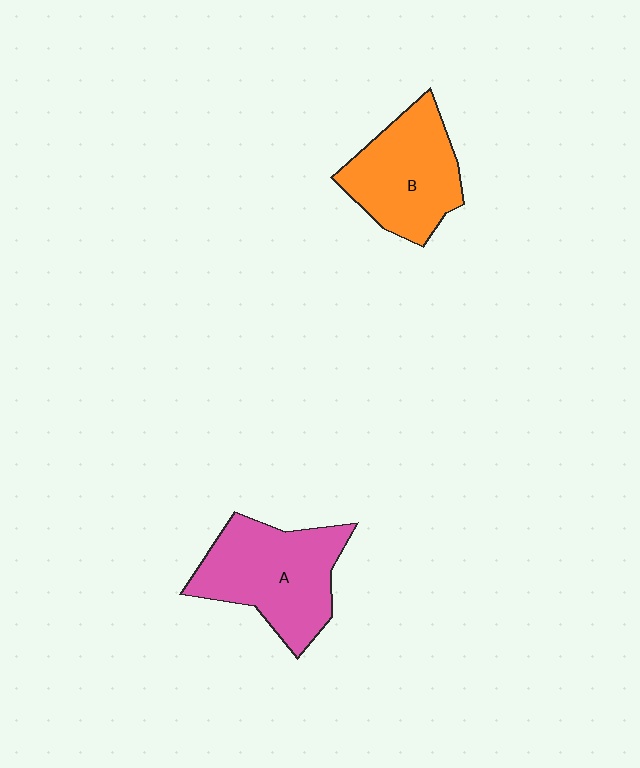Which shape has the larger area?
Shape A (pink).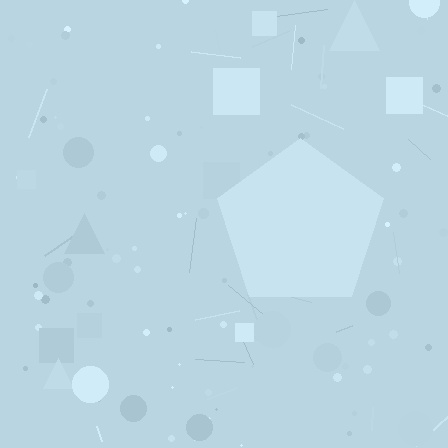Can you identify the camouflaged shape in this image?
The camouflaged shape is a pentagon.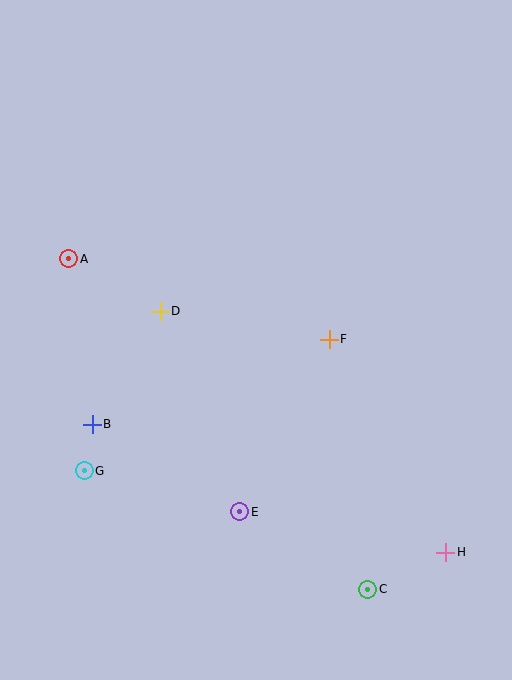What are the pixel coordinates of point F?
Point F is at (329, 339).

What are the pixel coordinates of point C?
Point C is at (368, 589).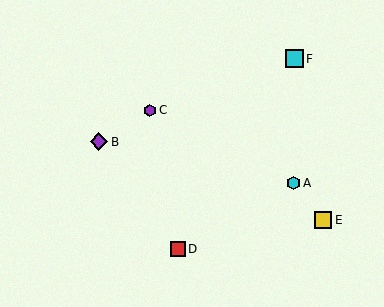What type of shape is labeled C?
Shape C is a purple hexagon.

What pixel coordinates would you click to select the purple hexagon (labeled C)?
Click at (150, 110) to select the purple hexagon C.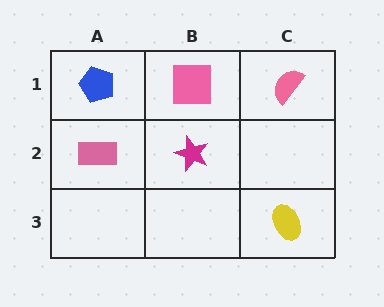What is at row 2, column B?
A magenta star.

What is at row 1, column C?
A pink semicircle.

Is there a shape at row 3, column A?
No, that cell is empty.